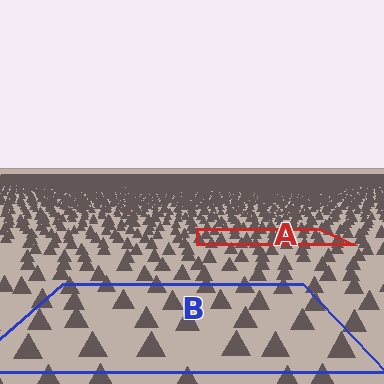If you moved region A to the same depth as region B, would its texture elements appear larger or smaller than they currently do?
They would appear larger. At a closer depth, the same texture elements are projected at a bigger on-screen size.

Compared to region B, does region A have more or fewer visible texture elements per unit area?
Region A has more texture elements per unit area — they are packed more densely because it is farther away.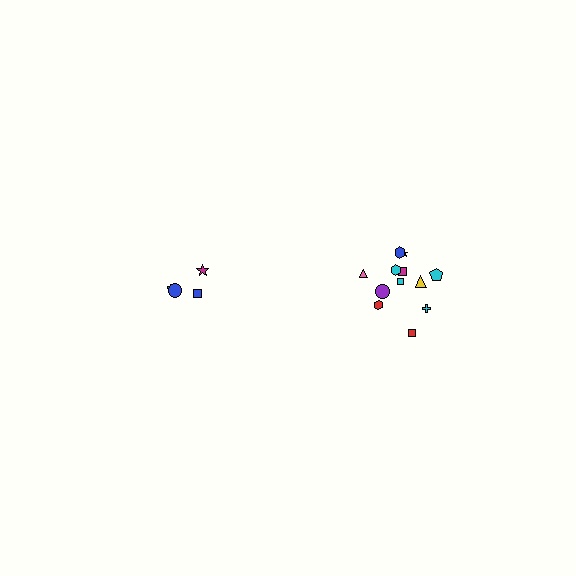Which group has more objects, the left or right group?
The right group.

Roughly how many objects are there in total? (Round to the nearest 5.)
Roughly 15 objects in total.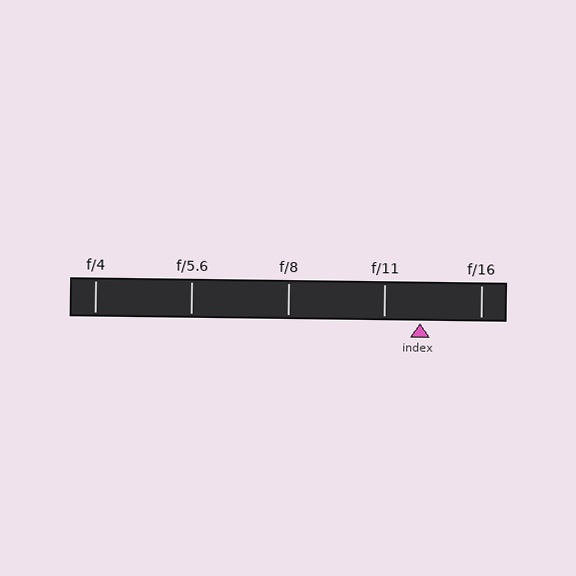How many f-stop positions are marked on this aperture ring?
There are 5 f-stop positions marked.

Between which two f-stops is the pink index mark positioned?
The index mark is between f/11 and f/16.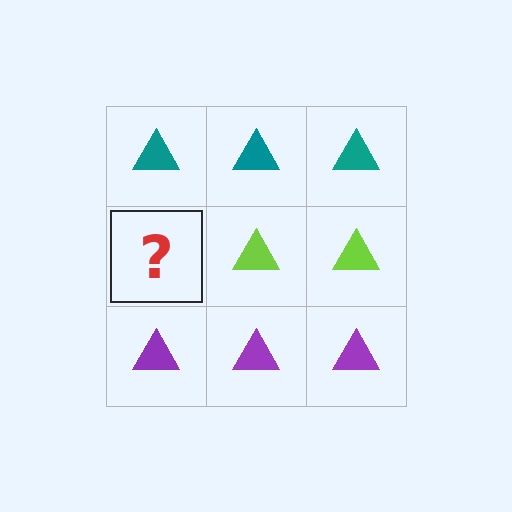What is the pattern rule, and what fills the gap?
The rule is that each row has a consistent color. The gap should be filled with a lime triangle.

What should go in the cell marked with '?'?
The missing cell should contain a lime triangle.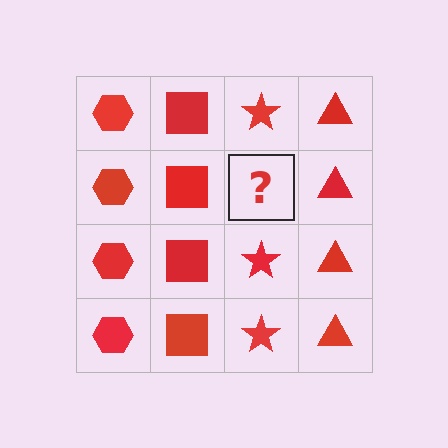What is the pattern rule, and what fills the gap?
The rule is that each column has a consistent shape. The gap should be filled with a red star.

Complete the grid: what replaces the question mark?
The question mark should be replaced with a red star.